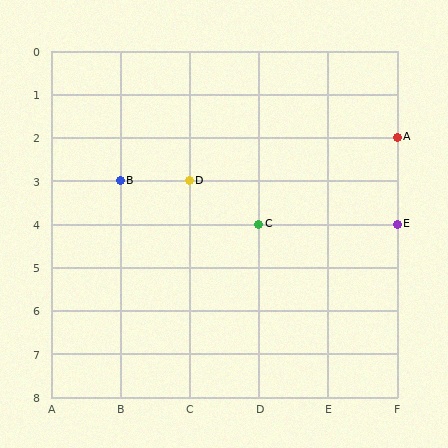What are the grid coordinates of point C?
Point C is at grid coordinates (D, 4).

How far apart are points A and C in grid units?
Points A and C are 2 columns and 2 rows apart (about 2.8 grid units diagonally).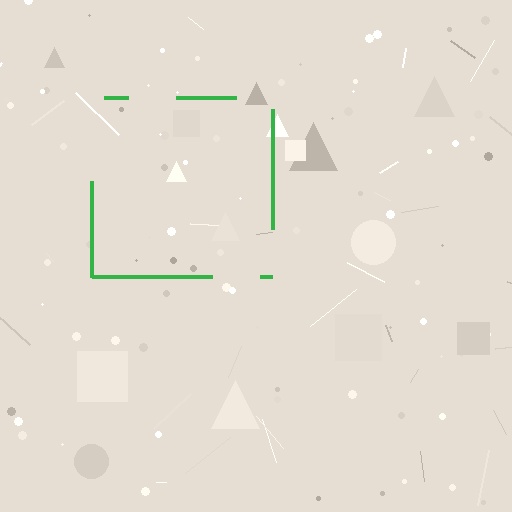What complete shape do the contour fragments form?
The contour fragments form a square.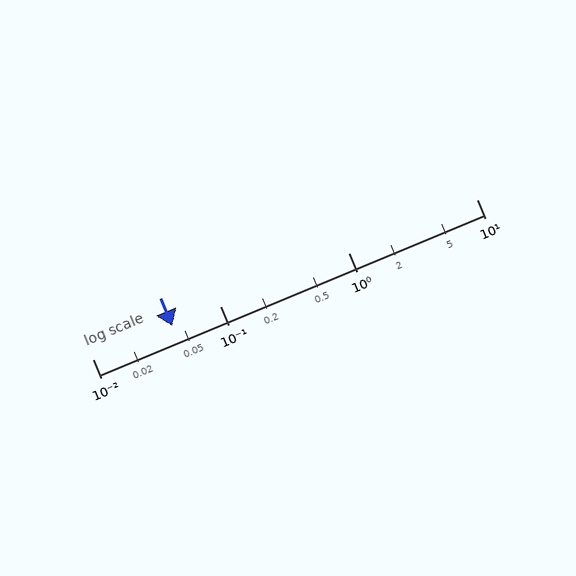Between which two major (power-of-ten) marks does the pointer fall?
The pointer is between 0.01 and 0.1.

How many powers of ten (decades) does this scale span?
The scale spans 3 decades, from 0.01 to 10.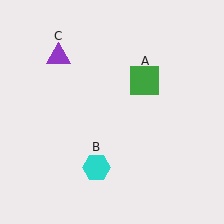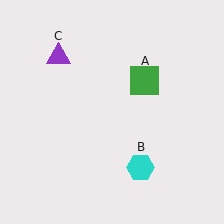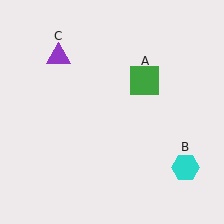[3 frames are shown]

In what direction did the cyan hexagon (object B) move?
The cyan hexagon (object B) moved right.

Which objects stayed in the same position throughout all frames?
Green square (object A) and purple triangle (object C) remained stationary.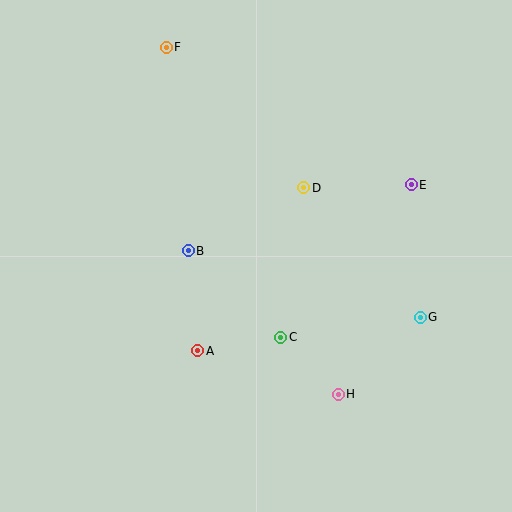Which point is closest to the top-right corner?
Point E is closest to the top-right corner.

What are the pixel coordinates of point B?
Point B is at (188, 251).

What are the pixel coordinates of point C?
Point C is at (281, 337).